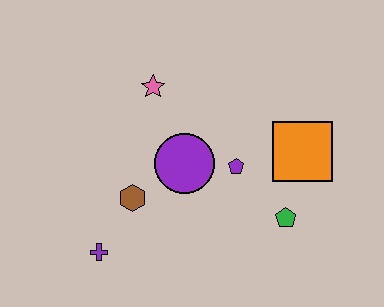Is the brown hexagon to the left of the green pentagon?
Yes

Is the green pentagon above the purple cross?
Yes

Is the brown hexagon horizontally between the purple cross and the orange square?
Yes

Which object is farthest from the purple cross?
The orange square is farthest from the purple cross.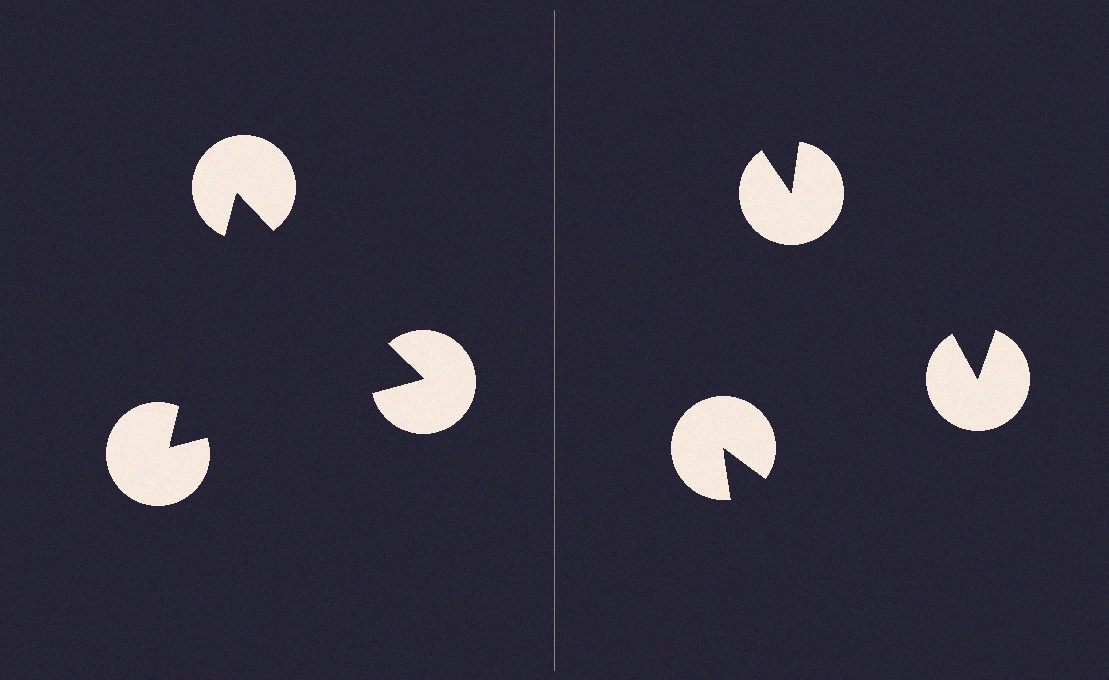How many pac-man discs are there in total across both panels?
6 — 3 on each side.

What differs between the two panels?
The pac-man discs are positioned identically on both sides; only the wedge orientations differ. On the left they align to a triangle; on the right they are misaligned.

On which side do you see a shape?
An illusory triangle appears on the left side. On the right side the wedge cuts are rotated, so no coherent shape forms.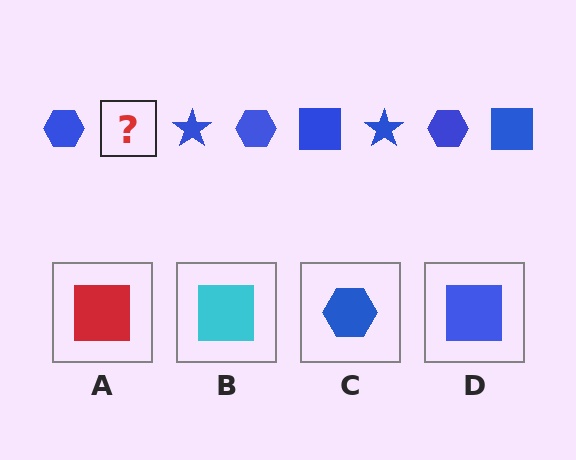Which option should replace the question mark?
Option D.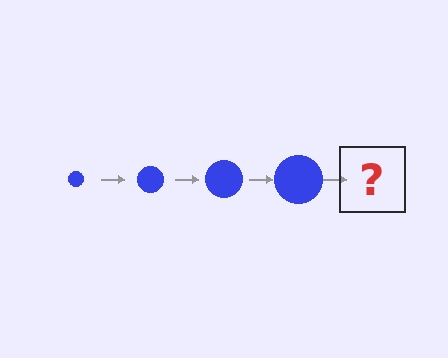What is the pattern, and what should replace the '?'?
The pattern is that the circle gets progressively larger each step. The '?' should be a blue circle, larger than the previous one.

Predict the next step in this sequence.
The next step is a blue circle, larger than the previous one.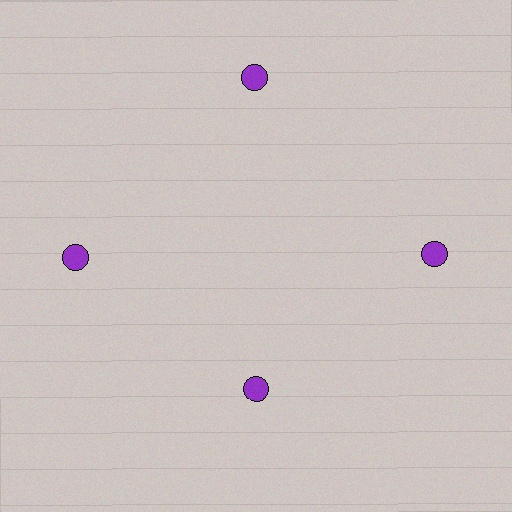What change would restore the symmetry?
The symmetry would be restored by moving it outward, back onto the ring so that all 4 circles sit at equal angles and equal distance from the center.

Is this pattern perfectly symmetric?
No. The 4 purple circles are arranged in a ring, but one element near the 6 o'clock position is pulled inward toward the center, breaking the 4-fold rotational symmetry.